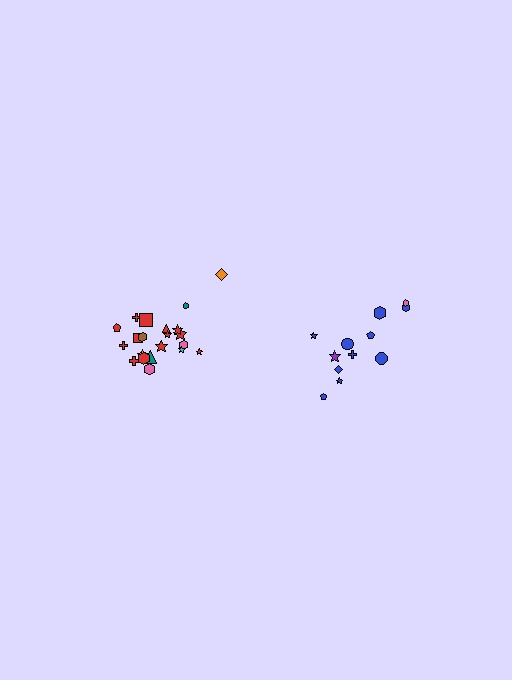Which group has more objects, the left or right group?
The left group.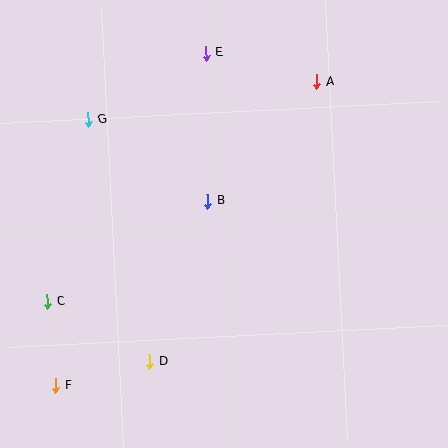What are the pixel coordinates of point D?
Point D is at (150, 362).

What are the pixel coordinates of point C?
Point C is at (48, 302).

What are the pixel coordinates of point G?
Point G is at (88, 120).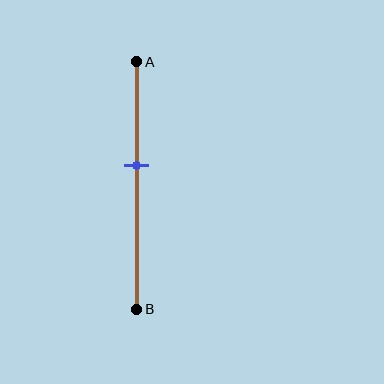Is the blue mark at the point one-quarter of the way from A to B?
No, the mark is at about 40% from A, not at the 25% one-quarter point.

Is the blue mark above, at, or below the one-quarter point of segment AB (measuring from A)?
The blue mark is below the one-quarter point of segment AB.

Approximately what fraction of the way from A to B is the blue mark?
The blue mark is approximately 40% of the way from A to B.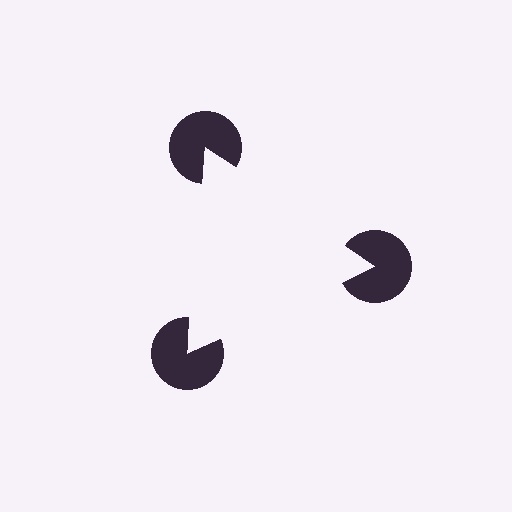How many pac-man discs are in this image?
There are 3 — one at each vertex of the illusory triangle.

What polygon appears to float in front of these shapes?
An illusory triangle — its edges are inferred from the aligned wedge cuts in the pac-man discs, not physically drawn.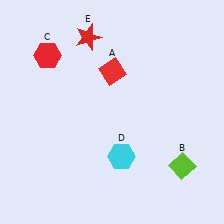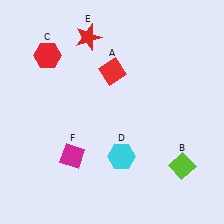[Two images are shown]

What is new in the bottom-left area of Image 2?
A magenta diamond (F) was added in the bottom-left area of Image 2.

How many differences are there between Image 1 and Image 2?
There is 1 difference between the two images.